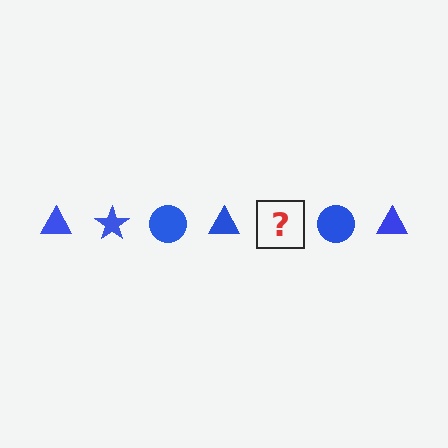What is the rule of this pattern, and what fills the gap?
The rule is that the pattern cycles through triangle, star, circle shapes in blue. The gap should be filled with a blue star.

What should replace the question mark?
The question mark should be replaced with a blue star.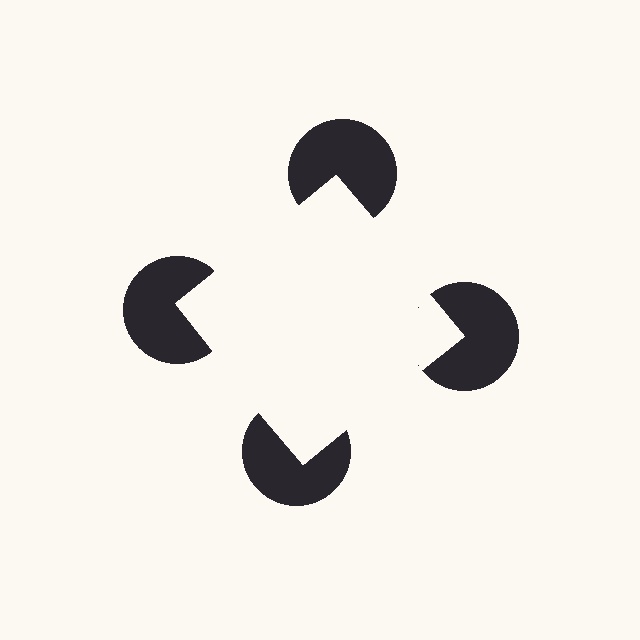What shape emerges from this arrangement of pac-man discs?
An illusory square — its edges are inferred from the aligned wedge cuts in the pac-man discs, not physically drawn.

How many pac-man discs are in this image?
There are 4 — one at each vertex of the illusory square.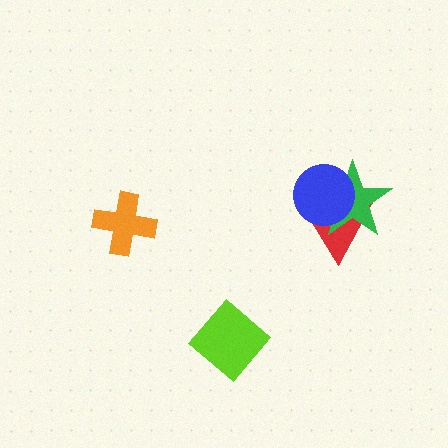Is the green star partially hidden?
Yes, it is partially covered by another shape.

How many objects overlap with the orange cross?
0 objects overlap with the orange cross.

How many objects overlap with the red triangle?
2 objects overlap with the red triangle.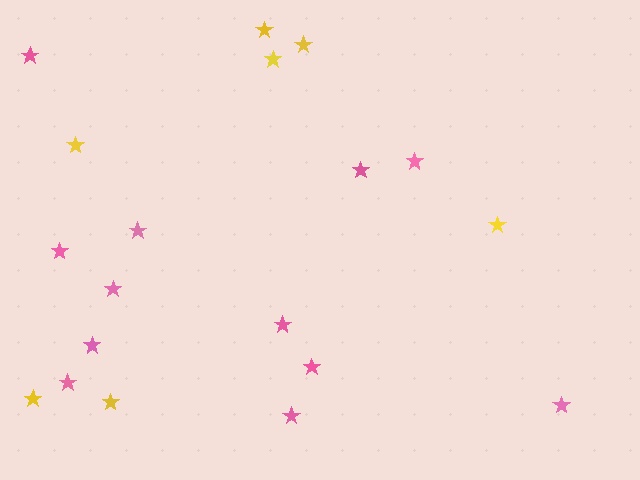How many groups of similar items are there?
There are 2 groups: one group of pink stars (12) and one group of yellow stars (7).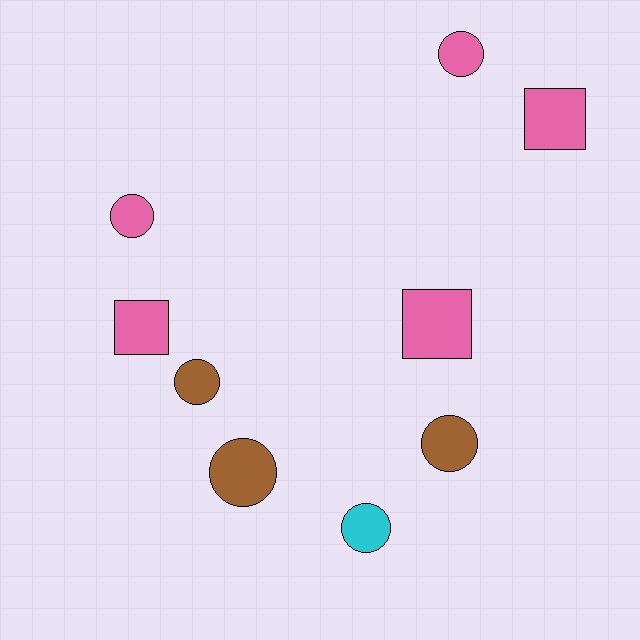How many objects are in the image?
There are 9 objects.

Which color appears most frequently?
Pink, with 5 objects.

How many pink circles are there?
There are 2 pink circles.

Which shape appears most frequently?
Circle, with 6 objects.